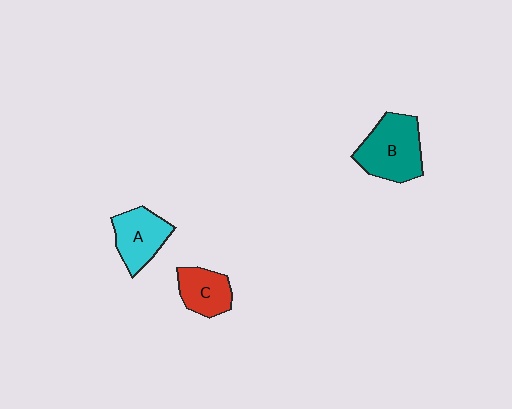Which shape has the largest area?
Shape B (teal).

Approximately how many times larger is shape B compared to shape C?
Approximately 1.6 times.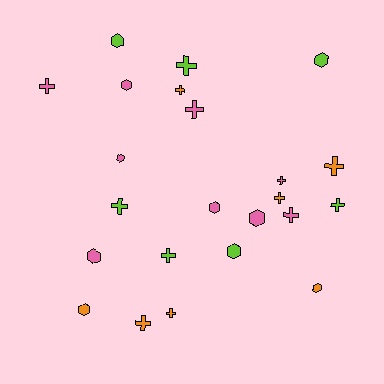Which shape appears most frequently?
Cross, with 13 objects.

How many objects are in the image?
There are 23 objects.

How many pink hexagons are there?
There are 5 pink hexagons.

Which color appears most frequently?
Pink, with 9 objects.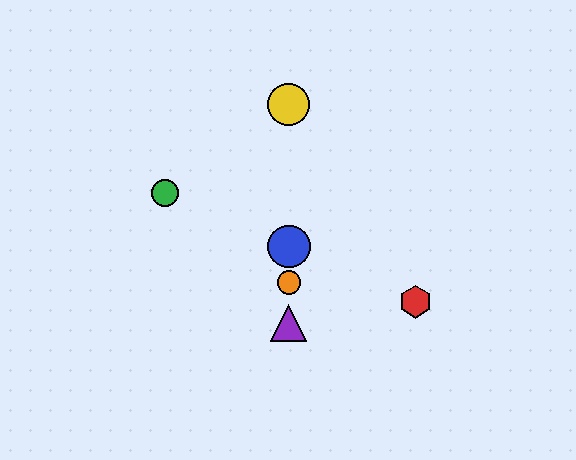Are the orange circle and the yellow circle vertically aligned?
Yes, both are at x≈289.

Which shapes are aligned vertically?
The blue circle, the yellow circle, the purple triangle, the orange circle are aligned vertically.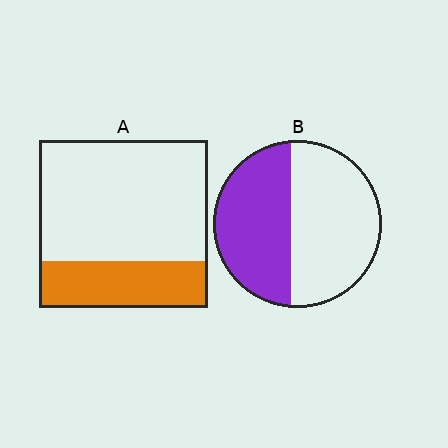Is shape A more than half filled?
No.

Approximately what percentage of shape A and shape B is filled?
A is approximately 30% and B is approximately 45%.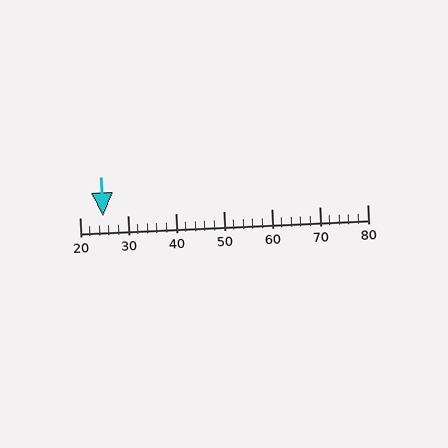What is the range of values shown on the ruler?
The ruler shows values from 20 to 80.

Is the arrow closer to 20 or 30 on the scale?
The arrow is closer to 20.